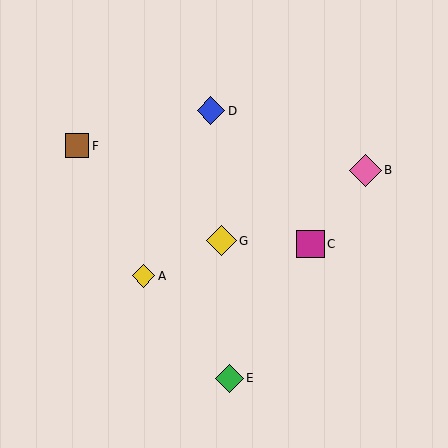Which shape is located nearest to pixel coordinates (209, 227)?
The yellow diamond (labeled G) at (222, 241) is nearest to that location.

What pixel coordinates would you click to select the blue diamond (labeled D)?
Click at (211, 111) to select the blue diamond D.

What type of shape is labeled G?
Shape G is a yellow diamond.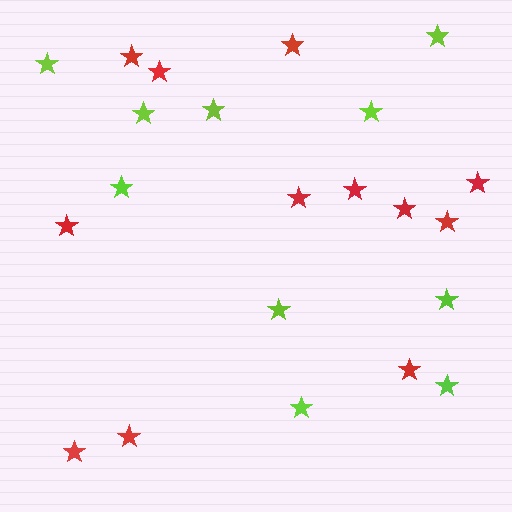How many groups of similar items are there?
There are 2 groups: one group of lime stars (10) and one group of red stars (12).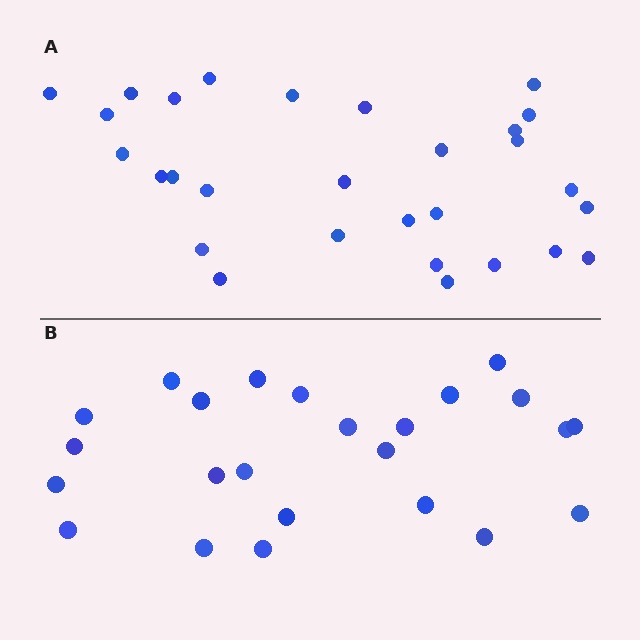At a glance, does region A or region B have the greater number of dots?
Region A (the top region) has more dots.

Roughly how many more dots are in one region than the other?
Region A has about 5 more dots than region B.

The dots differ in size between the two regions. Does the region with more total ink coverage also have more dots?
No. Region B has more total ink coverage because its dots are larger, but region A actually contains more individual dots. Total area can be misleading — the number of items is what matters here.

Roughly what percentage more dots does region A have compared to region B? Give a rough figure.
About 20% more.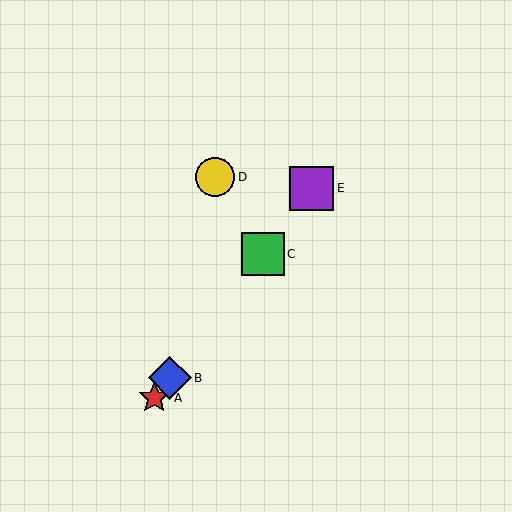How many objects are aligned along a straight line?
4 objects (A, B, C, E) are aligned along a straight line.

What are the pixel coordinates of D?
Object D is at (215, 177).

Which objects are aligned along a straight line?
Objects A, B, C, E are aligned along a straight line.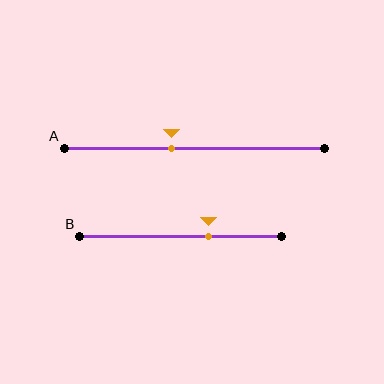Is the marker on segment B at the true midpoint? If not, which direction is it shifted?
No, the marker on segment B is shifted to the right by about 14% of the segment length.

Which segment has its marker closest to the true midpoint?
Segment A has its marker closest to the true midpoint.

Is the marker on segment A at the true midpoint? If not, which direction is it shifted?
No, the marker on segment A is shifted to the left by about 9% of the segment length.